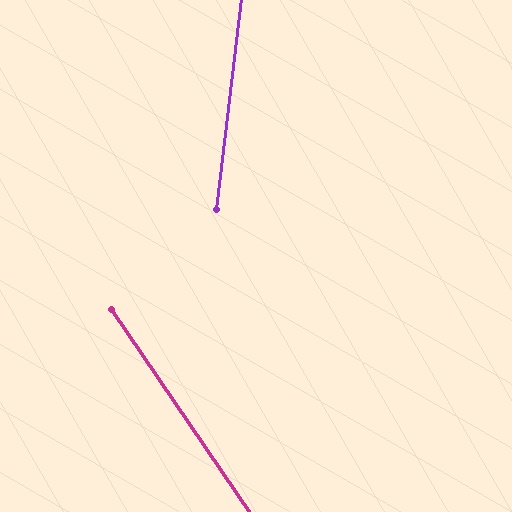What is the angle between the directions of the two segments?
Approximately 41 degrees.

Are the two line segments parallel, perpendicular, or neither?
Neither parallel nor perpendicular — they differ by about 41°.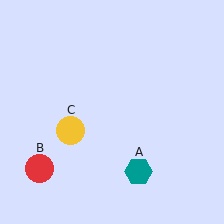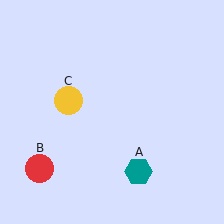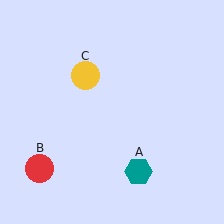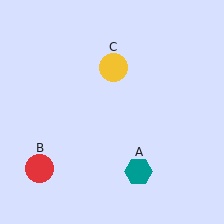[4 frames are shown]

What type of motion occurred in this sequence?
The yellow circle (object C) rotated clockwise around the center of the scene.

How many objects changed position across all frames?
1 object changed position: yellow circle (object C).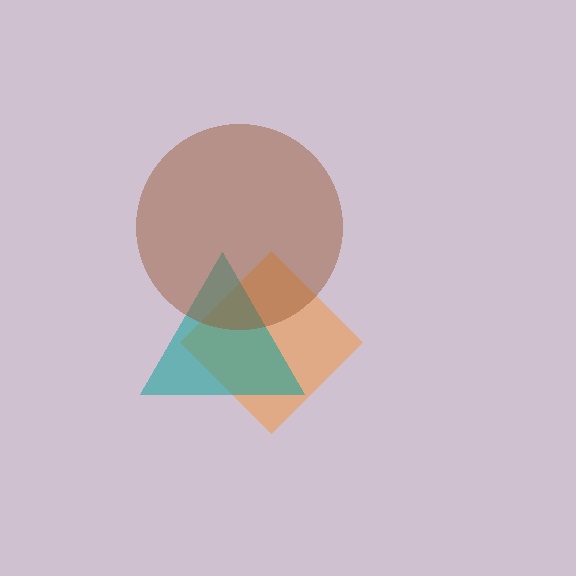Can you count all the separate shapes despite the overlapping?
Yes, there are 3 separate shapes.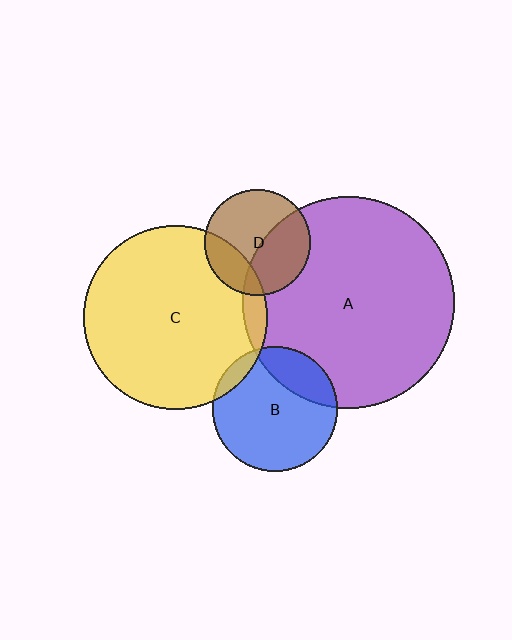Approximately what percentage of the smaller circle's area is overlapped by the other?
Approximately 25%.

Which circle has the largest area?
Circle A (purple).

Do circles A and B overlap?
Yes.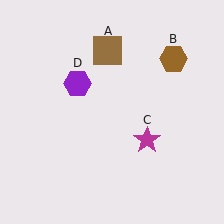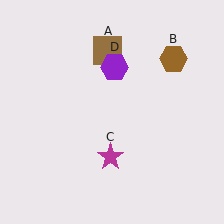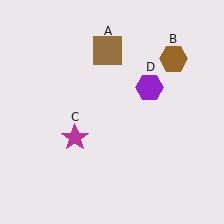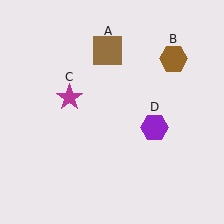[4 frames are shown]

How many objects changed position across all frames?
2 objects changed position: magenta star (object C), purple hexagon (object D).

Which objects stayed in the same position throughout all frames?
Brown square (object A) and brown hexagon (object B) remained stationary.